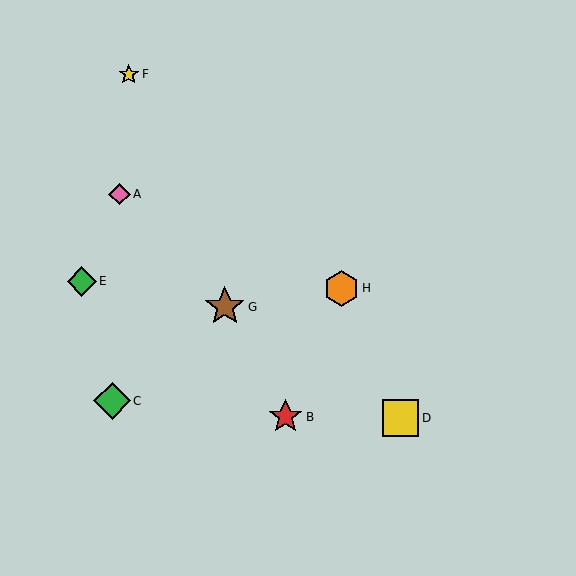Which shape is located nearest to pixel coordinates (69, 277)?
The green diamond (labeled E) at (82, 281) is nearest to that location.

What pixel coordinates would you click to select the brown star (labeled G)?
Click at (225, 307) to select the brown star G.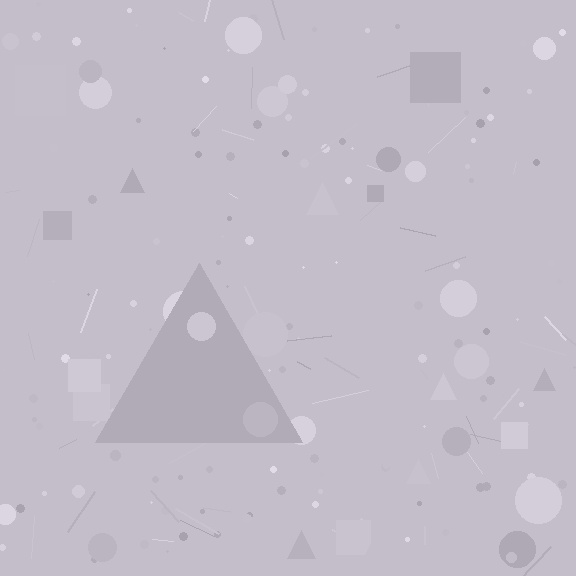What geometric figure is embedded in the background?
A triangle is embedded in the background.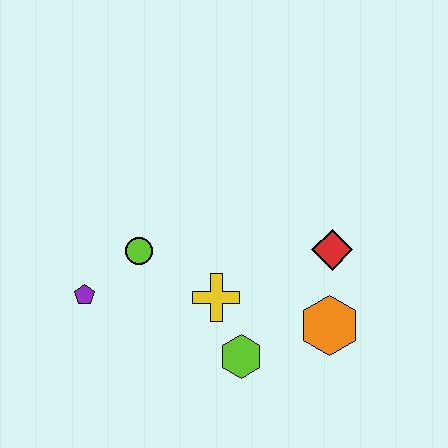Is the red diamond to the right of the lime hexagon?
Yes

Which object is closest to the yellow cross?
The lime hexagon is closest to the yellow cross.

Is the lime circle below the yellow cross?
No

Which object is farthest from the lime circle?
The orange hexagon is farthest from the lime circle.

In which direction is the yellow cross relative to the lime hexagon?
The yellow cross is above the lime hexagon.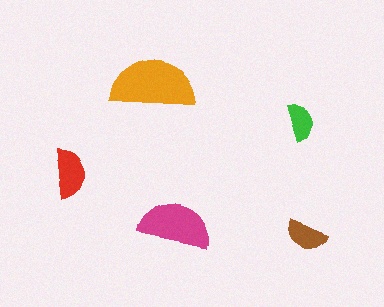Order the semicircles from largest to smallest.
the orange one, the magenta one, the red one, the brown one, the green one.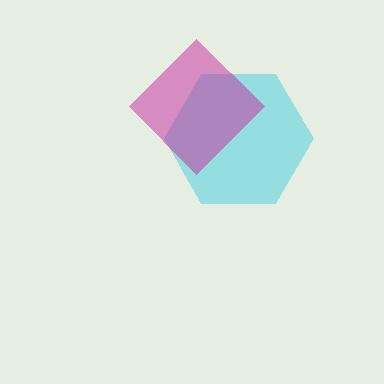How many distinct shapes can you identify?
There are 2 distinct shapes: a cyan hexagon, a magenta diamond.